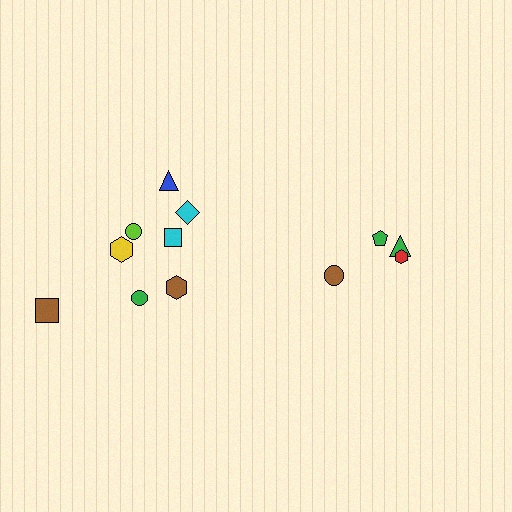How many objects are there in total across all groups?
There are 12 objects.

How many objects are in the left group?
There are 8 objects.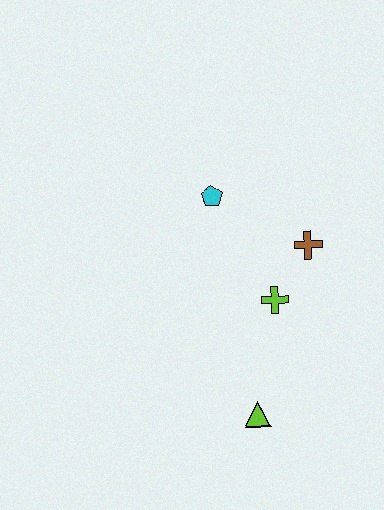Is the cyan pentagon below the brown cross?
No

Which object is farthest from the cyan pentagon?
The lime triangle is farthest from the cyan pentagon.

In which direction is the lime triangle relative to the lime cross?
The lime triangle is below the lime cross.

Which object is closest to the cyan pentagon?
The brown cross is closest to the cyan pentagon.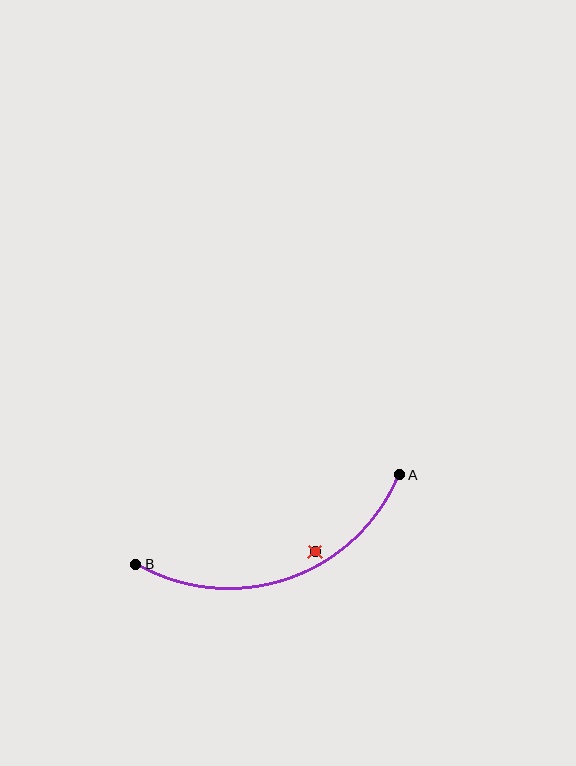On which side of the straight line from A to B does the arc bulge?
The arc bulges below the straight line connecting A and B.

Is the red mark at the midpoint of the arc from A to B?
No — the red mark does not lie on the arc at all. It sits slightly inside the curve.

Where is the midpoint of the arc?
The arc midpoint is the point on the curve farthest from the straight line joining A and B. It sits below that line.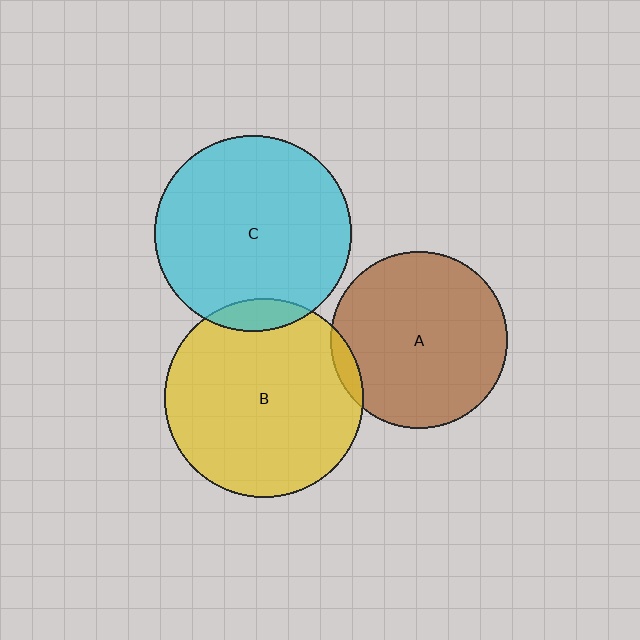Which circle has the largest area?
Circle B (yellow).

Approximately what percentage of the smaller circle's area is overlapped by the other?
Approximately 5%.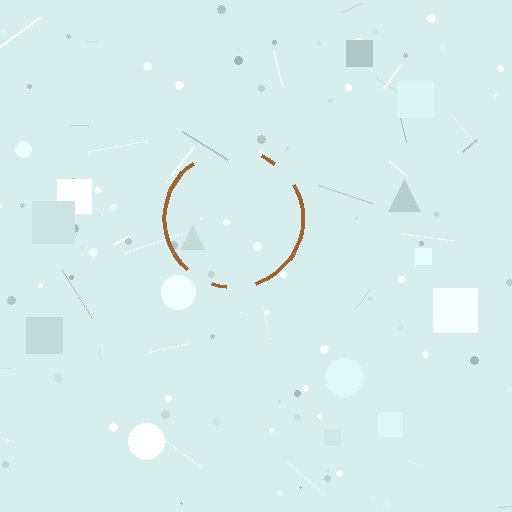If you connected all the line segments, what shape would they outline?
They would outline a circle.